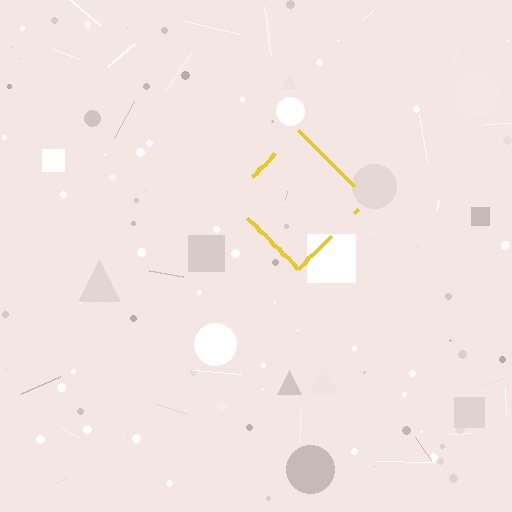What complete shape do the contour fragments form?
The contour fragments form a diamond.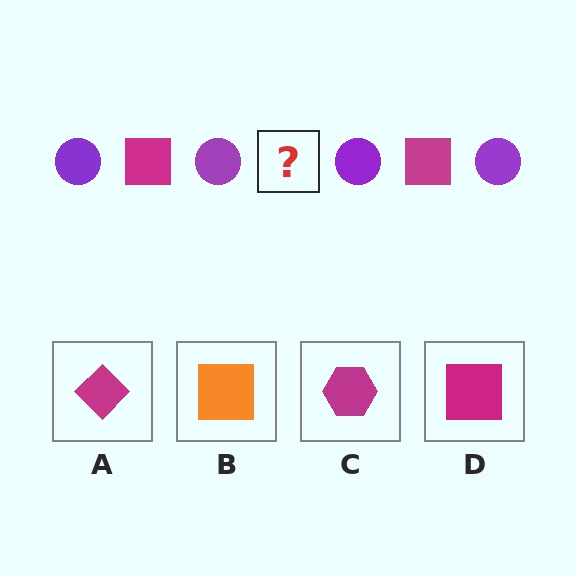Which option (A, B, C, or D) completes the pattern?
D.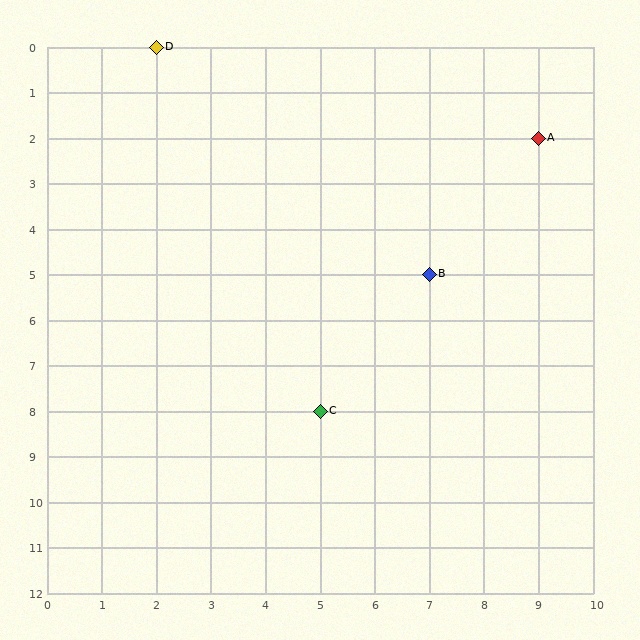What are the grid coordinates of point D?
Point D is at grid coordinates (2, 0).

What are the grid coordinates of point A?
Point A is at grid coordinates (9, 2).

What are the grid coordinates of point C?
Point C is at grid coordinates (5, 8).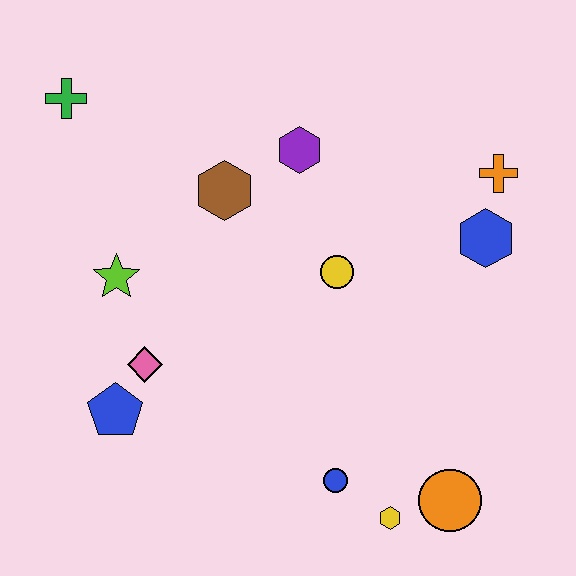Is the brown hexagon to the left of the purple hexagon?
Yes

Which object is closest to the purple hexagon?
The brown hexagon is closest to the purple hexagon.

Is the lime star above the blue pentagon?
Yes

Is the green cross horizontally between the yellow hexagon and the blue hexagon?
No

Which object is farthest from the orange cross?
The blue pentagon is farthest from the orange cross.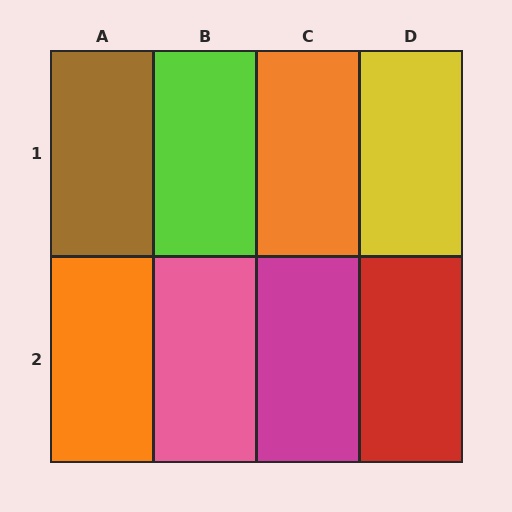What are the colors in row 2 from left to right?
Orange, pink, magenta, red.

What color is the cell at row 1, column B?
Lime.